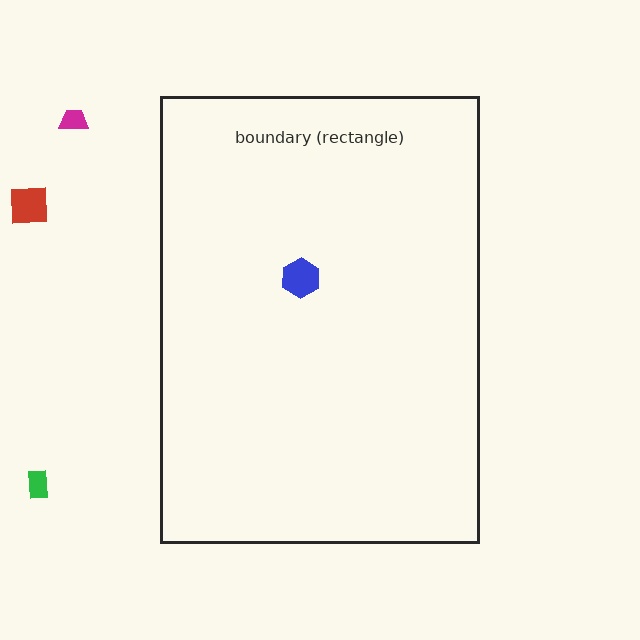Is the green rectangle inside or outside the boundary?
Outside.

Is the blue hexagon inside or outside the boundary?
Inside.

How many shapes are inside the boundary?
1 inside, 3 outside.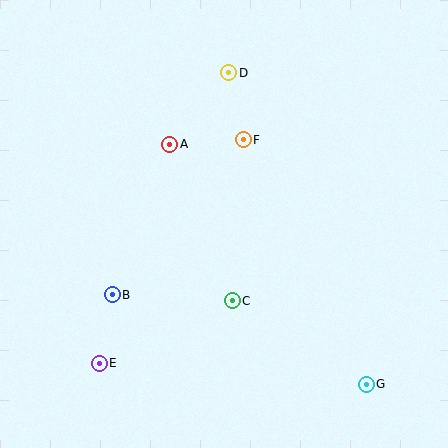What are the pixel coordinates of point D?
Point D is at (229, 73).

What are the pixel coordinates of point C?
Point C is at (232, 301).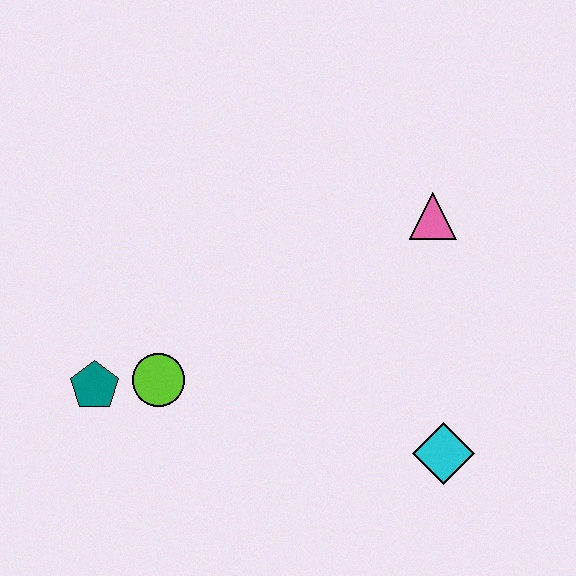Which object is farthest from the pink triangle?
The teal pentagon is farthest from the pink triangle.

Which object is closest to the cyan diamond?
The pink triangle is closest to the cyan diamond.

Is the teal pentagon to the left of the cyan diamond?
Yes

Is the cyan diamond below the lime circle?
Yes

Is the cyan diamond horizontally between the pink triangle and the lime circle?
No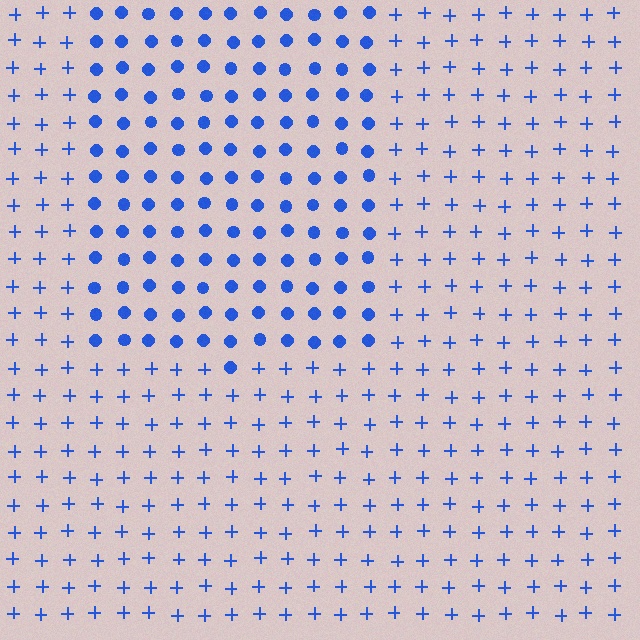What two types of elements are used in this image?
The image uses circles inside the rectangle region and plus signs outside it.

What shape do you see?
I see a rectangle.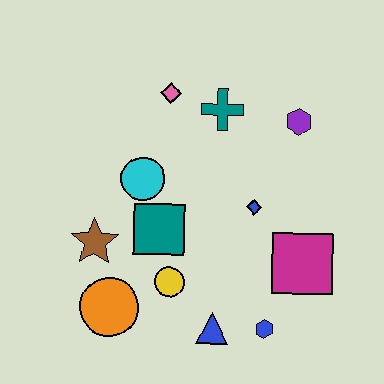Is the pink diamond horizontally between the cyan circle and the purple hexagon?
Yes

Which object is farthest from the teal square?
The purple hexagon is farthest from the teal square.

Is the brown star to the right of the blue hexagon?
No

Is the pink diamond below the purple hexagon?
No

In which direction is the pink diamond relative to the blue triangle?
The pink diamond is above the blue triangle.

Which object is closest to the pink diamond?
The teal cross is closest to the pink diamond.